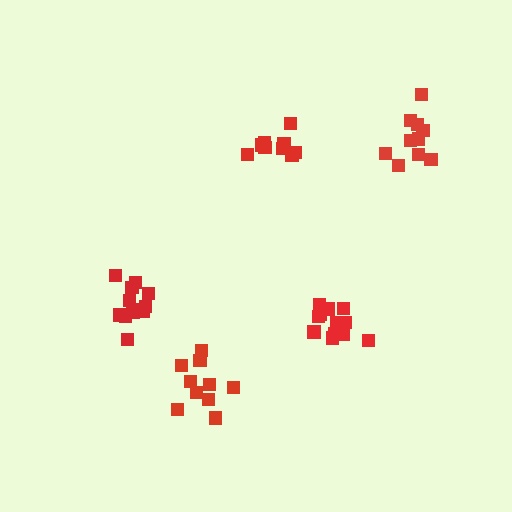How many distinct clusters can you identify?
There are 5 distinct clusters.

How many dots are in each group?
Group 1: 12 dots, Group 2: 10 dots, Group 3: 12 dots, Group 4: 10 dots, Group 5: 10 dots (54 total).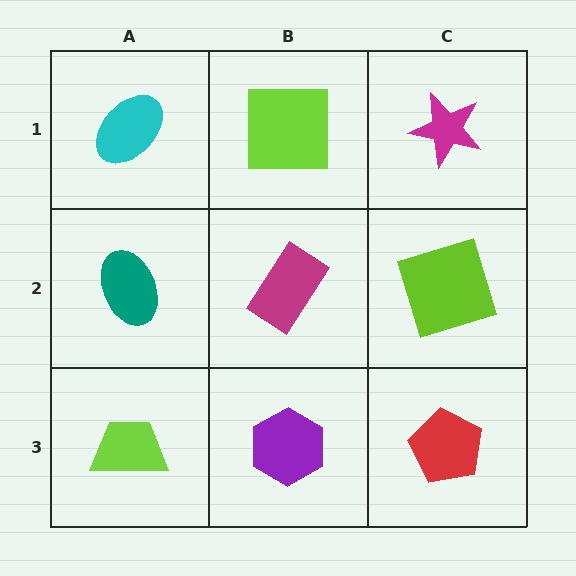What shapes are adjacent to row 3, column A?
A teal ellipse (row 2, column A), a purple hexagon (row 3, column B).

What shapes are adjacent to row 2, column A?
A cyan ellipse (row 1, column A), a lime trapezoid (row 3, column A), a magenta rectangle (row 2, column B).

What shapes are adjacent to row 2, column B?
A lime square (row 1, column B), a purple hexagon (row 3, column B), a teal ellipse (row 2, column A), a lime square (row 2, column C).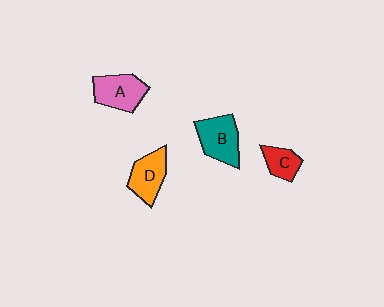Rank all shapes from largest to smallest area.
From largest to smallest: B (teal), A (pink), D (orange), C (red).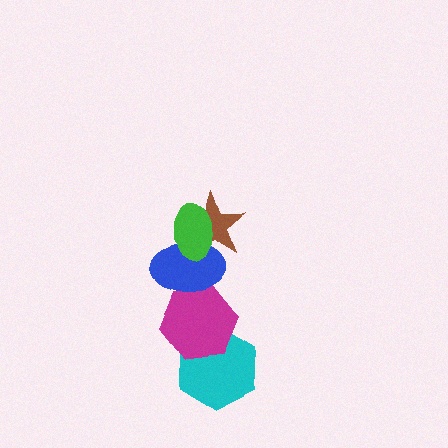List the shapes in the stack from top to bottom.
From top to bottom: the green ellipse, the brown star, the blue ellipse, the magenta hexagon, the cyan hexagon.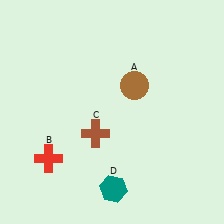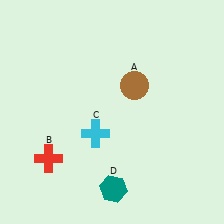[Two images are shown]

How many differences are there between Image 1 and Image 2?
There is 1 difference between the two images.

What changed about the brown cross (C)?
In Image 1, C is brown. In Image 2, it changed to cyan.